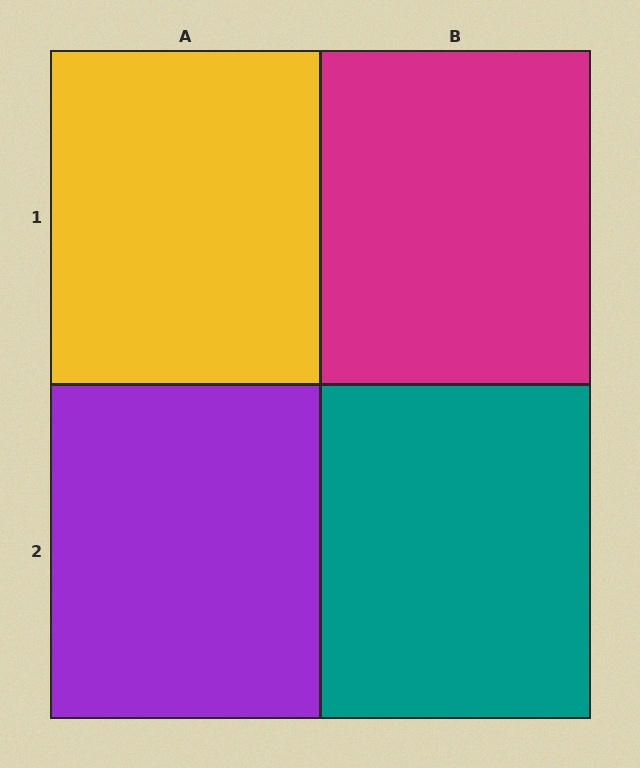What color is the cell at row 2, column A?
Purple.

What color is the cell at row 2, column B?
Teal.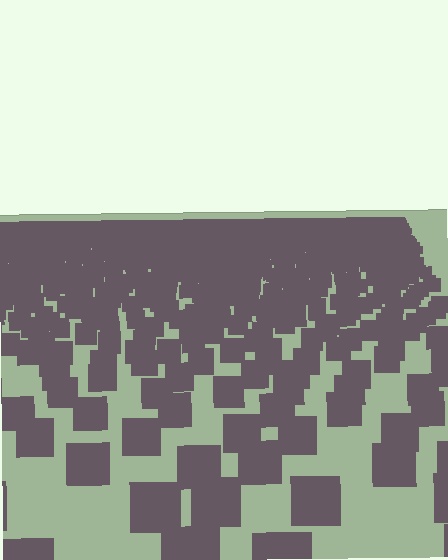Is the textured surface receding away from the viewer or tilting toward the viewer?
The surface is receding away from the viewer. Texture elements get smaller and denser toward the top.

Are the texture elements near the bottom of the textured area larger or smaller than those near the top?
Larger. Near the bottom, elements are closer to the viewer and appear at a bigger on-screen size.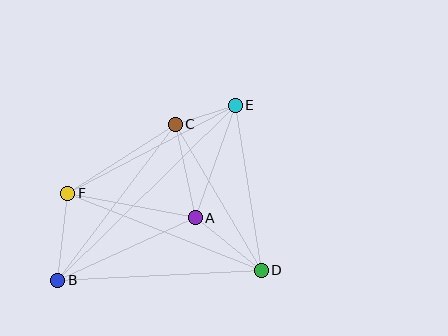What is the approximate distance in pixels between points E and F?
The distance between E and F is approximately 189 pixels.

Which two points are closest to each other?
Points C and E are closest to each other.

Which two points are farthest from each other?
Points B and E are farthest from each other.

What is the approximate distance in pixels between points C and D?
The distance between C and D is approximately 170 pixels.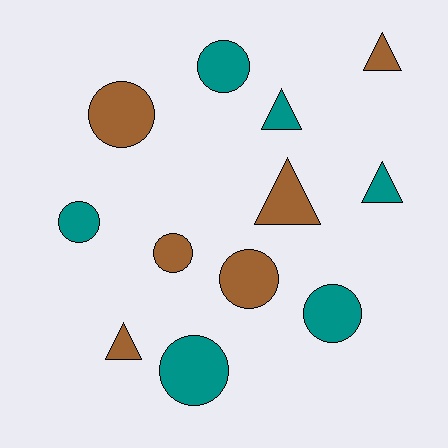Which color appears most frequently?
Brown, with 6 objects.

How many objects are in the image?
There are 12 objects.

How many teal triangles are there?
There are 2 teal triangles.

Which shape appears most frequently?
Circle, with 7 objects.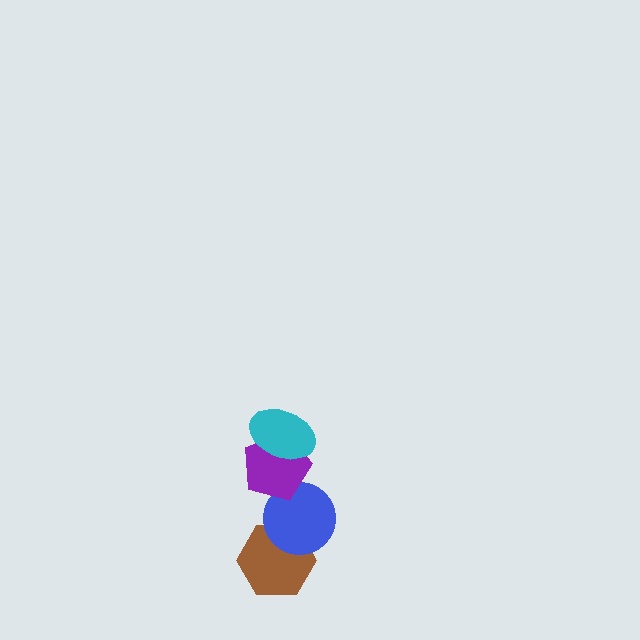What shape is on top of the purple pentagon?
The cyan ellipse is on top of the purple pentagon.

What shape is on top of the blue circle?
The purple pentagon is on top of the blue circle.